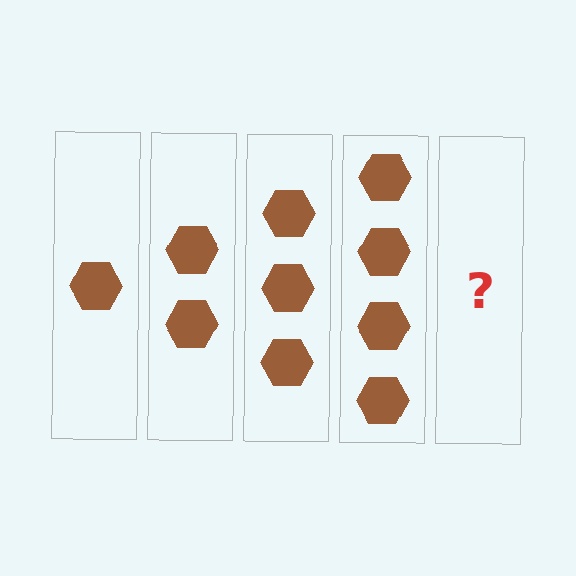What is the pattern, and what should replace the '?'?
The pattern is that each step adds one more hexagon. The '?' should be 5 hexagons.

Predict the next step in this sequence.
The next step is 5 hexagons.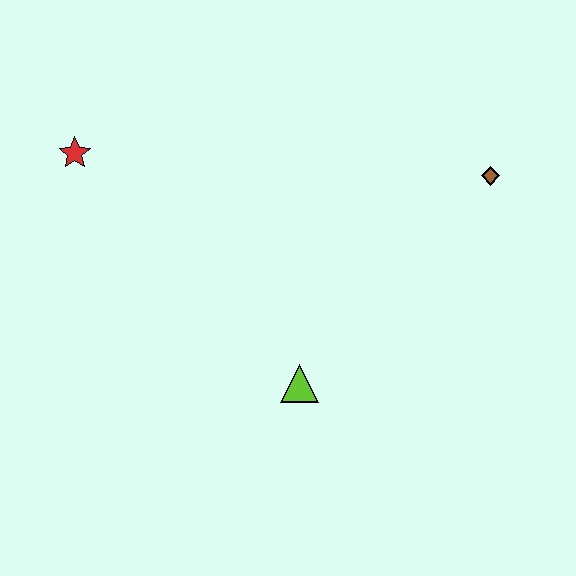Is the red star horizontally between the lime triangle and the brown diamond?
No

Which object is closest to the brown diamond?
The lime triangle is closest to the brown diamond.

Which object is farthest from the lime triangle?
The red star is farthest from the lime triangle.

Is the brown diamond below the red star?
Yes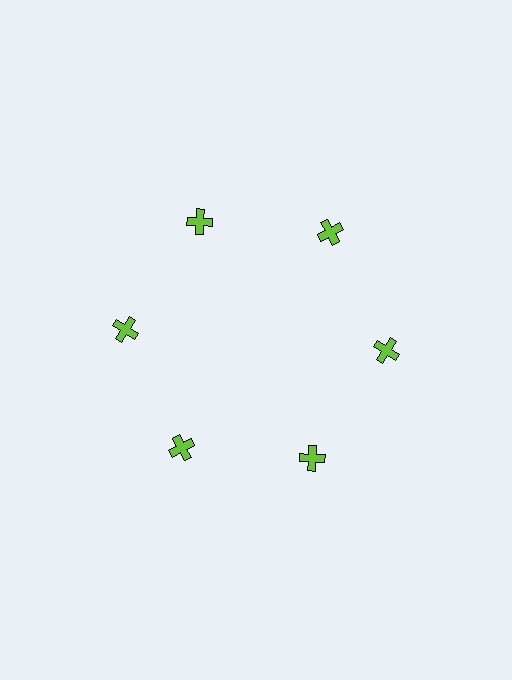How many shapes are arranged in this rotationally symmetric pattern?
There are 6 shapes, arranged in 6 groups of 1.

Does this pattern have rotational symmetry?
Yes, this pattern has 6-fold rotational symmetry. It looks the same after rotating 60 degrees around the center.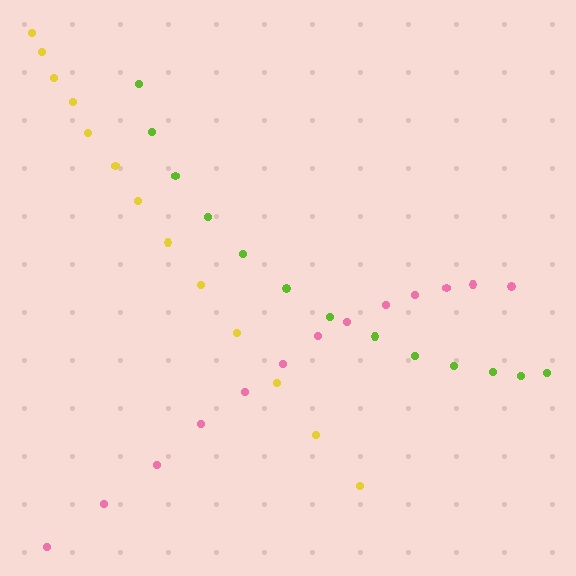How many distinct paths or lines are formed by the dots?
There are 3 distinct paths.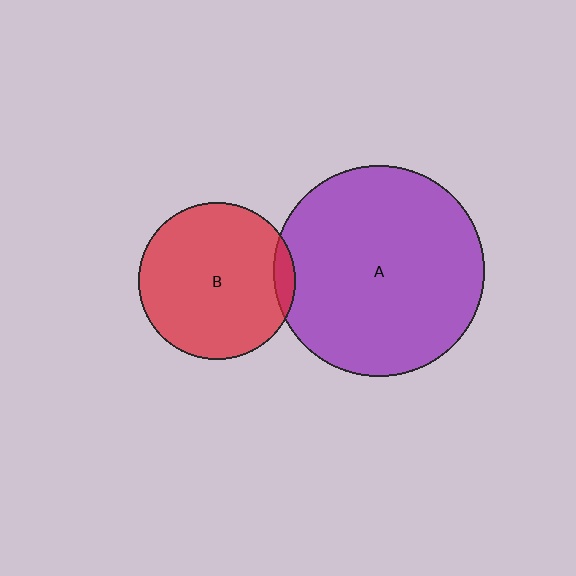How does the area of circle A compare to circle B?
Approximately 1.8 times.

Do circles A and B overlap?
Yes.